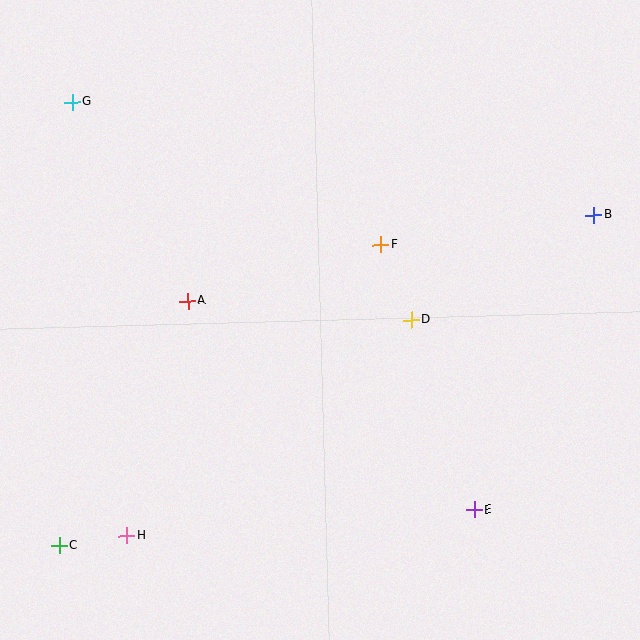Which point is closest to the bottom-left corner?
Point C is closest to the bottom-left corner.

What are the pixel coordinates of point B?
Point B is at (594, 215).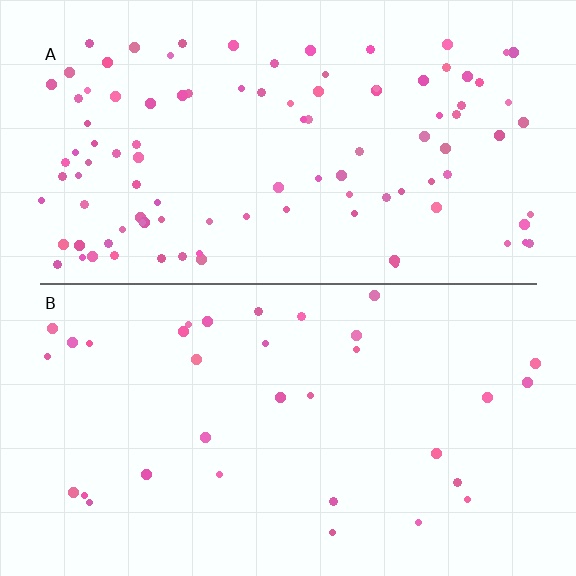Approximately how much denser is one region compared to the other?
Approximately 3.1× — region A over region B.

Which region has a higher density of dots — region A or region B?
A (the top).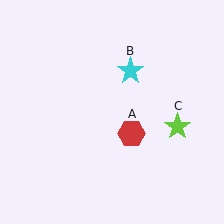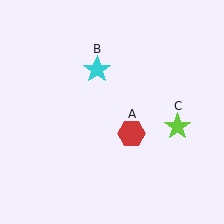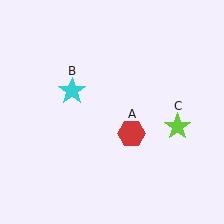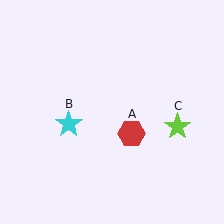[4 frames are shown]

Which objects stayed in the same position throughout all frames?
Red hexagon (object A) and lime star (object C) remained stationary.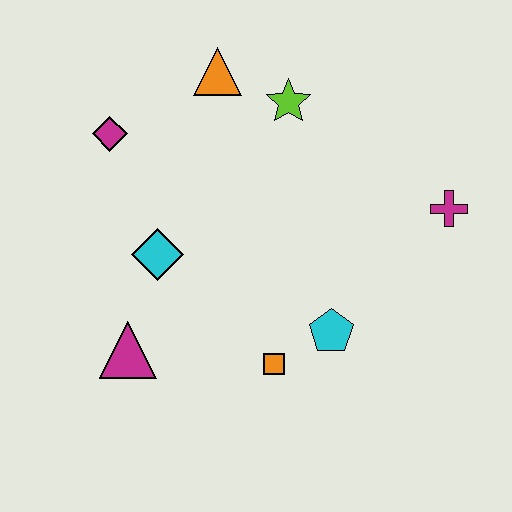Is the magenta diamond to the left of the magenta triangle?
Yes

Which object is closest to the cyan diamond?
The magenta triangle is closest to the cyan diamond.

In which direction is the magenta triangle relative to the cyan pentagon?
The magenta triangle is to the left of the cyan pentagon.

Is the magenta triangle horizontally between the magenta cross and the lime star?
No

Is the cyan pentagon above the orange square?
Yes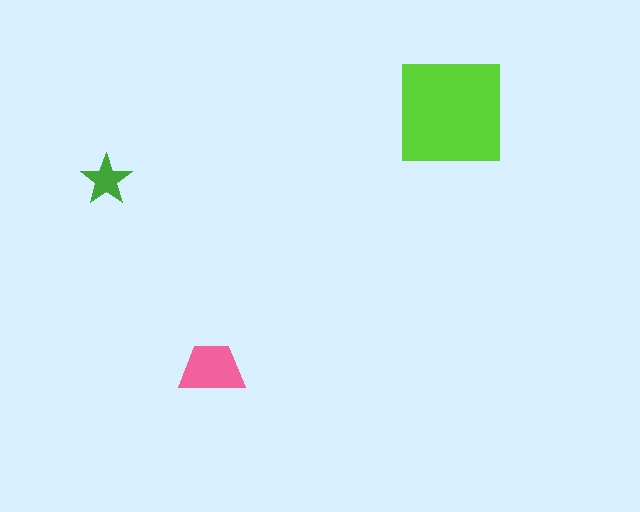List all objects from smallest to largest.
The green star, the pink trapezoid, the lime square.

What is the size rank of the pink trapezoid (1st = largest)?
2nd.